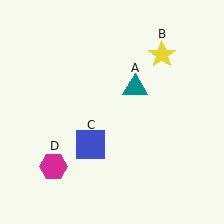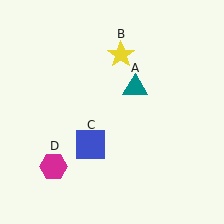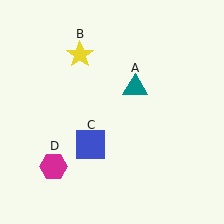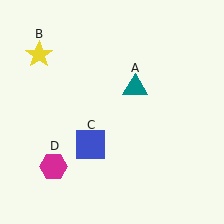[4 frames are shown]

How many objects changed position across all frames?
1 object changed position: yellow star (object B).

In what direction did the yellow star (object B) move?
The yellow star (object B) moved left.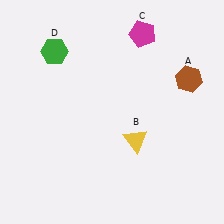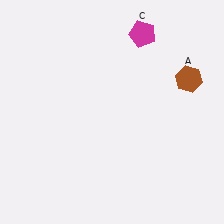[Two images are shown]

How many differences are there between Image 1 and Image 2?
There are 2 differences between the two images.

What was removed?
The green hexagon (D), the yellow triangle (B) were removed in Image 2.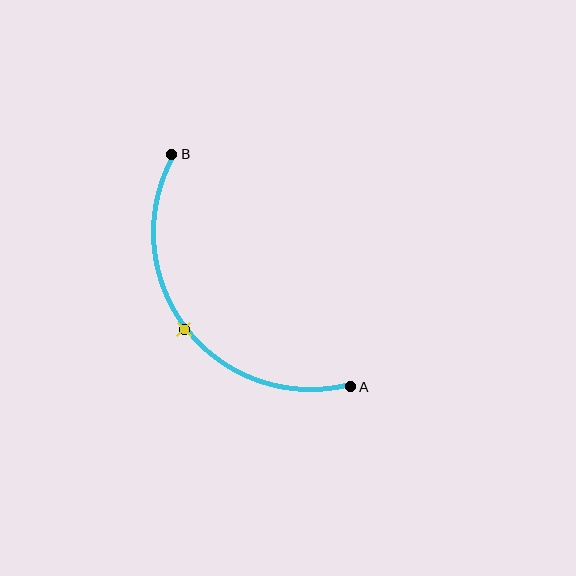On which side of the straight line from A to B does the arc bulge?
The arc bulges below and to the left of the straight line connecting A and B.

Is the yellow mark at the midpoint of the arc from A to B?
Yes. The yellow mark lies on the arc at equal arc-length from both A and B — it is the arc midpoint.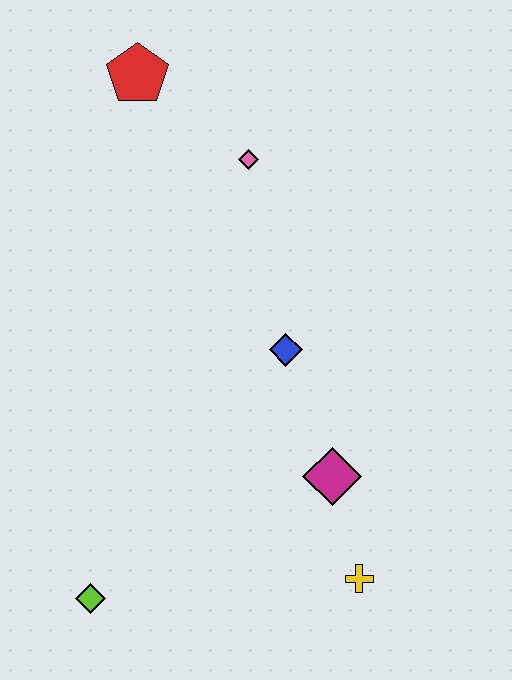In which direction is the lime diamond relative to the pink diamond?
The lime diamond is below the pink diamond.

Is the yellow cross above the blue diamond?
No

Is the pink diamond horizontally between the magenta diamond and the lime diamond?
Yes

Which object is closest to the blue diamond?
The magenta diamond is closest to the blue diamond.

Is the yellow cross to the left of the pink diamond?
No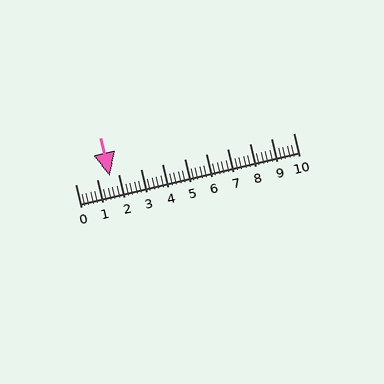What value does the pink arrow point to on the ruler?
The pink arrow points to approximately 1.6.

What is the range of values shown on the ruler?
The ruler shows values from 0 to 10.